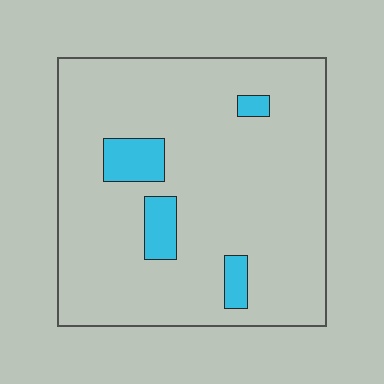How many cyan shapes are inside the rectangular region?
4.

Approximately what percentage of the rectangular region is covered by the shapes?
Approximately 10%.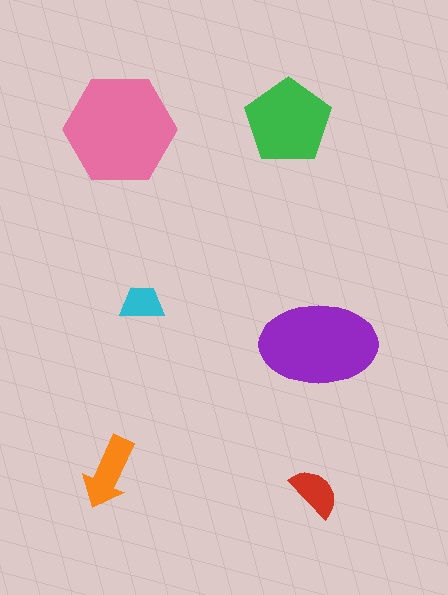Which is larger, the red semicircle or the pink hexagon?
The pink hexagon.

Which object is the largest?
The pink hexagon.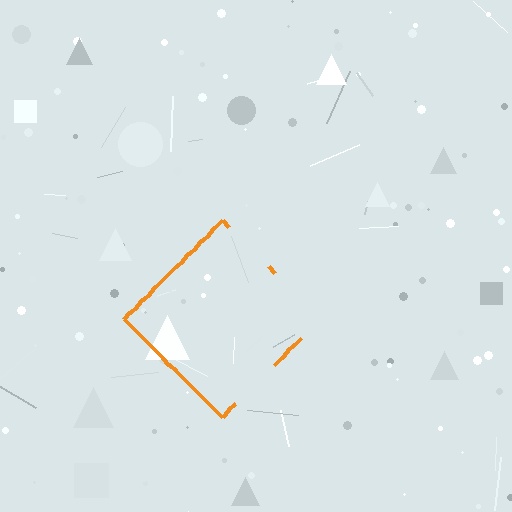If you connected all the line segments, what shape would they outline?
They would outline a diamond.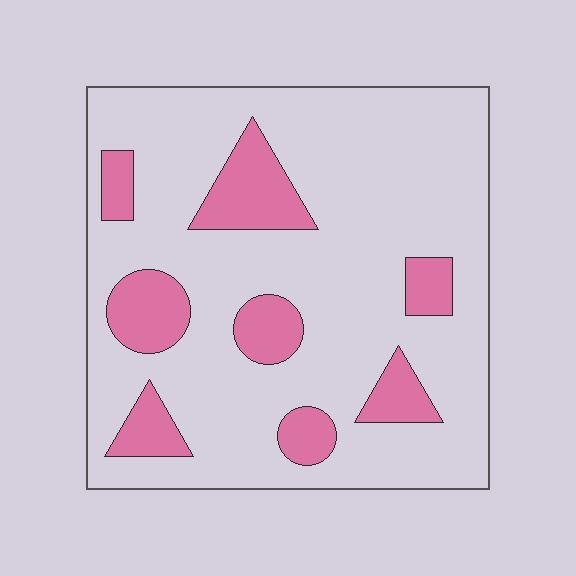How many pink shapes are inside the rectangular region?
8.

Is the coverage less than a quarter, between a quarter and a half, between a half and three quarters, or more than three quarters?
Less than a quarter.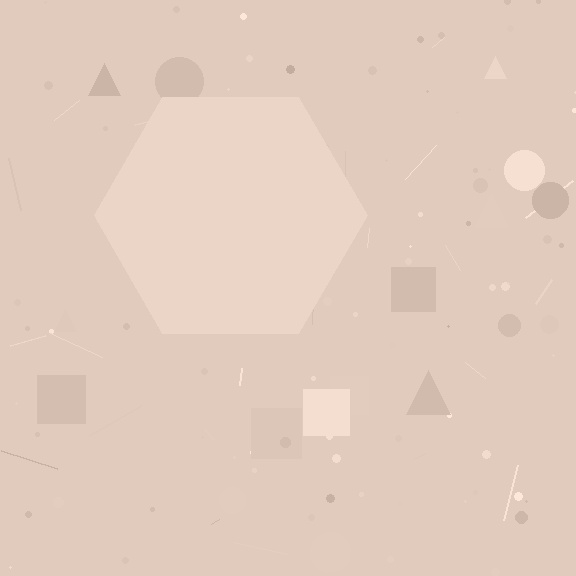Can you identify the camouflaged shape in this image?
The camouflaged shape is a hexagon.